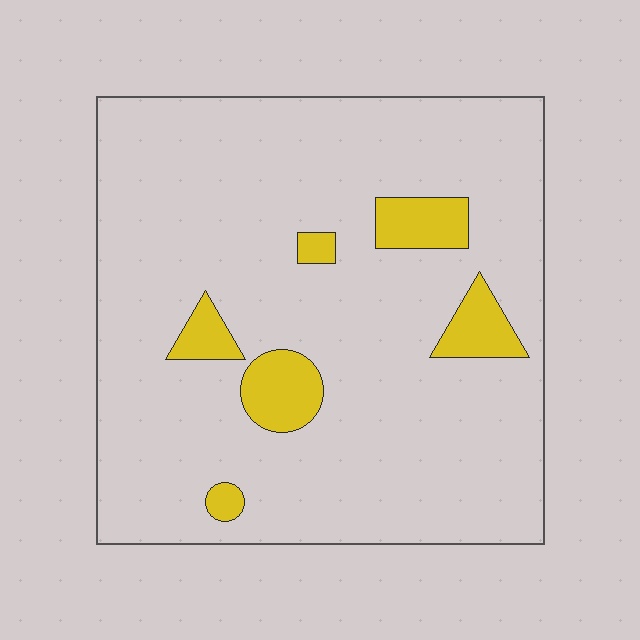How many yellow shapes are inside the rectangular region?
6.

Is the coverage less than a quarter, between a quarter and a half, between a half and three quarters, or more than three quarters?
Less than a quarter.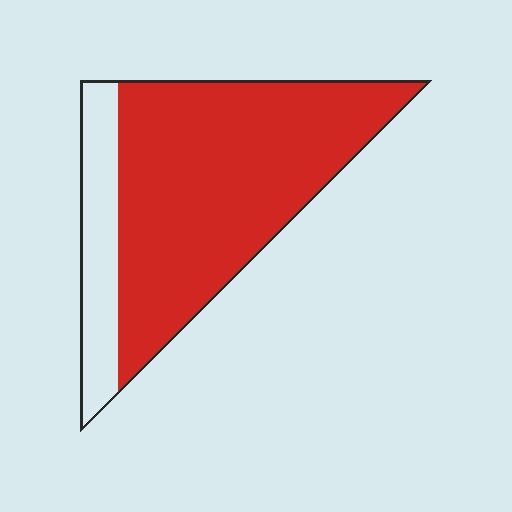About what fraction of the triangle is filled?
About four fifths (4/5).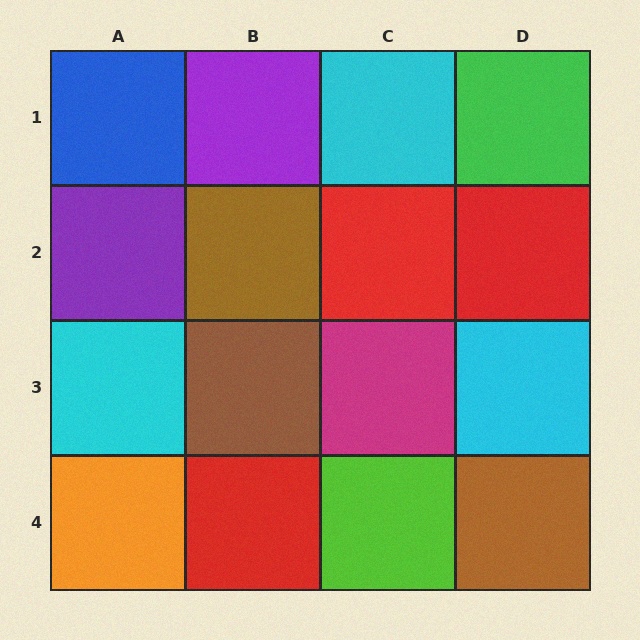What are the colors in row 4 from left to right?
Orange, red, lime, brown.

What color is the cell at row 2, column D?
Red.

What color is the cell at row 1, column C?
Cyan.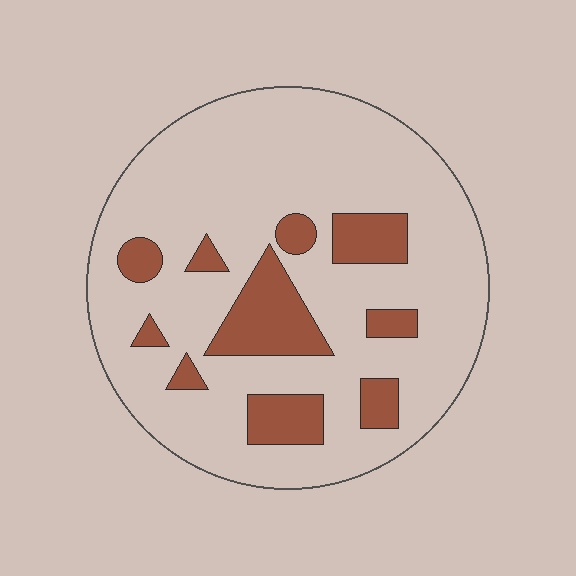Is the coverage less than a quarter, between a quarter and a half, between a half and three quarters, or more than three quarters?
Less than a quarter.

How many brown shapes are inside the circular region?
10.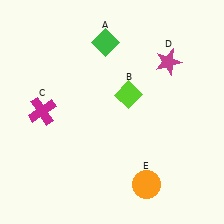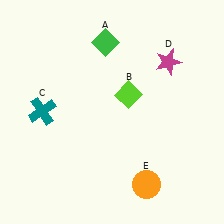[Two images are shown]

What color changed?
The cross (C) changed from magenta in Image 1 to teal in Image 2.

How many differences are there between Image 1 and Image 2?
There is 1 difference between the two images.